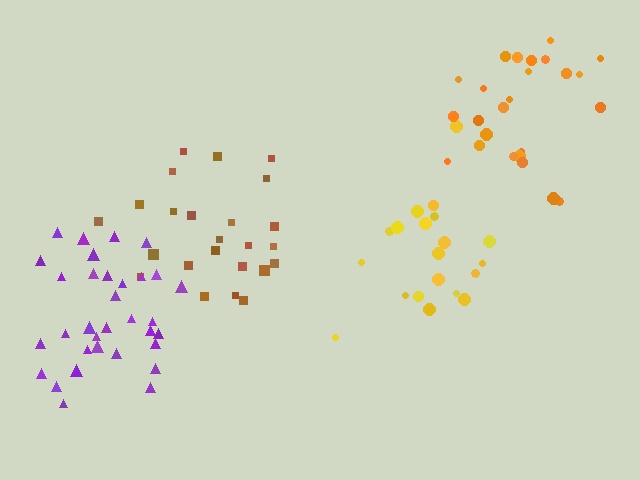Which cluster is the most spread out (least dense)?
Yellow.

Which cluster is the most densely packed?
Purple.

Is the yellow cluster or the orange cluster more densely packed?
Orange.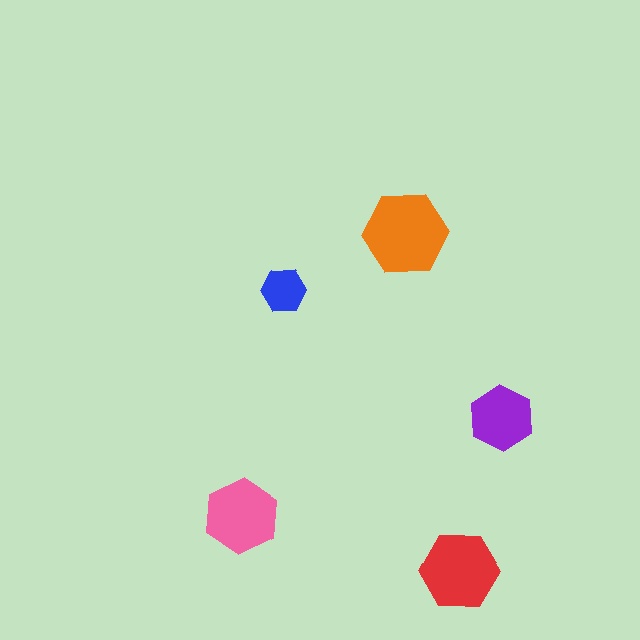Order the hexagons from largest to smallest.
the orange one, the red one, the pink one, the purple one, the blue one.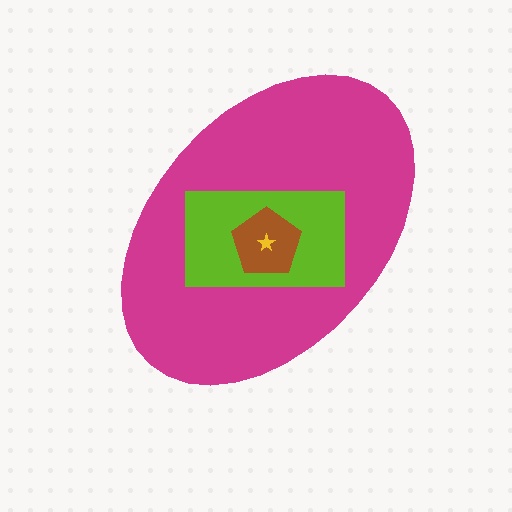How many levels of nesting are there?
4.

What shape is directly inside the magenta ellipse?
The lime rectangle.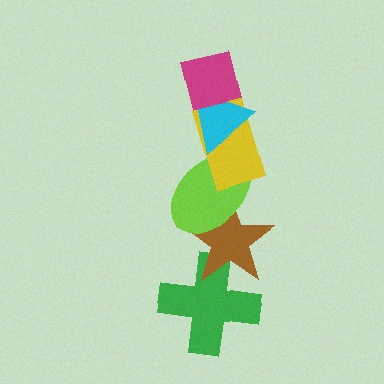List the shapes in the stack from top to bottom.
From top to bottom: the magenta square, the cyan triangle, the yellow rectangle, the lime ellipse, the brown star, the green cross.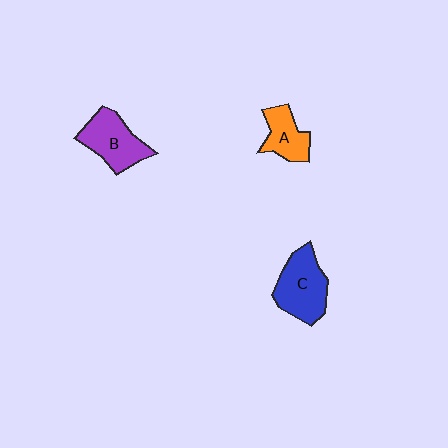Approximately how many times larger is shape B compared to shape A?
Approximately 1.4 times.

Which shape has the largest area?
Shape C (blue).